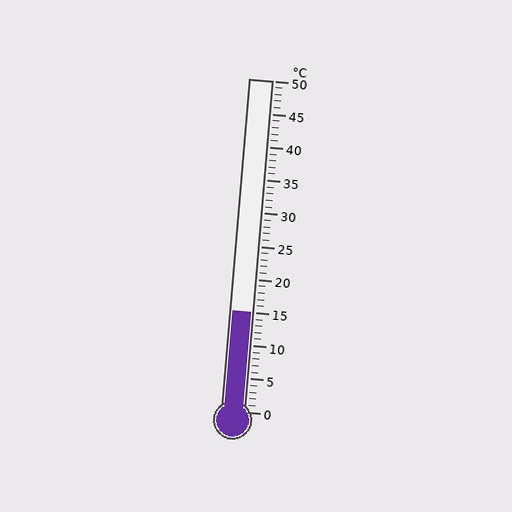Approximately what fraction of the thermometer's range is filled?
The thermometer is filled to approximately 30% of its range.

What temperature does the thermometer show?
The thermometer shows approximately 15°C.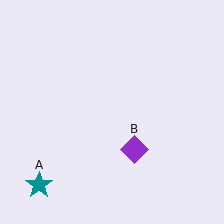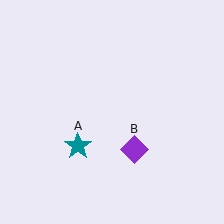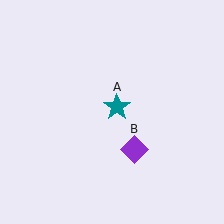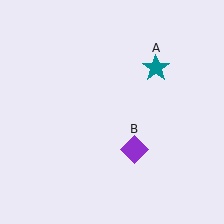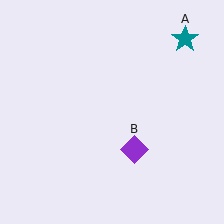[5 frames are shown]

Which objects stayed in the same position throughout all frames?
Purple diamond (object B) remained stationary.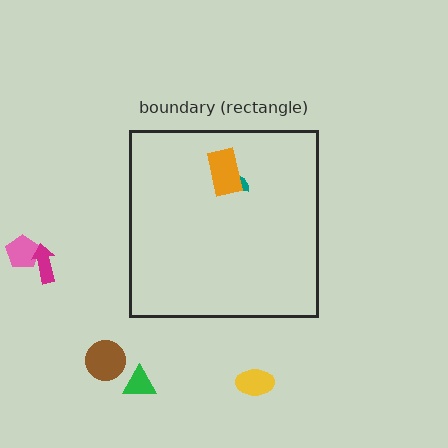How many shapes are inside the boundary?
2 inside, 5 outside.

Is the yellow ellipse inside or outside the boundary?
Outside.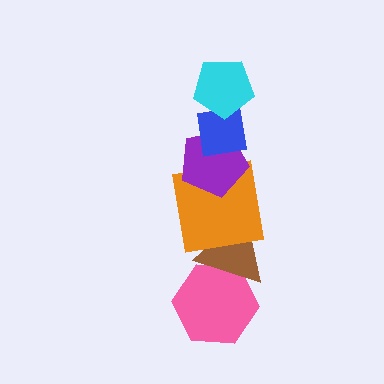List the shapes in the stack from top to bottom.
From top to bottom: the cyan pentagon, the blue square, the purple pentagon, the orange square, the brown triangle, the pink hexagon.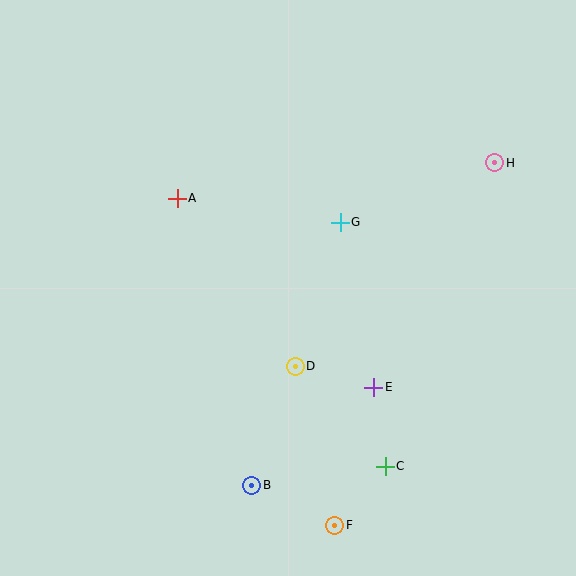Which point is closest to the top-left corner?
Point A is closest to the top-left corner.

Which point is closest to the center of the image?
Point D at (295, 366) is closest to the center.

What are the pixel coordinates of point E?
Point E is at (374, 387).